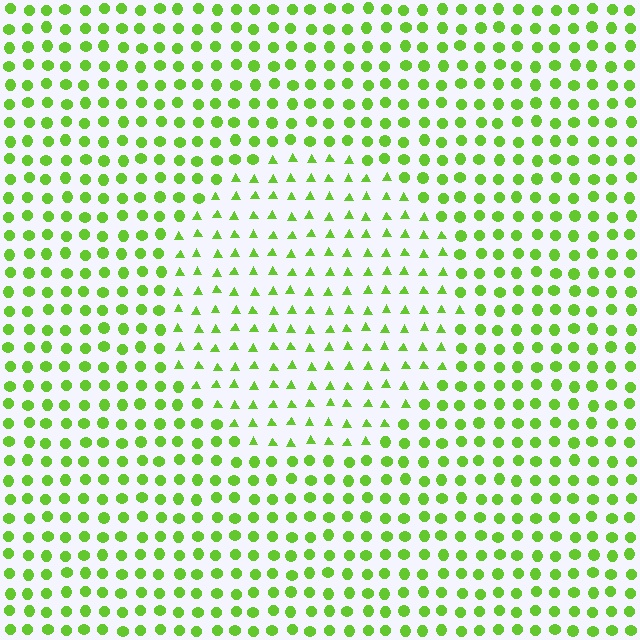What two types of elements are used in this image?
The image uses triangles inside the circle region and circles outside it.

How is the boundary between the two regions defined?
The boundary is defined by a change in element shape: triangles inside vs. circles outside. All elements share the same color and spacing.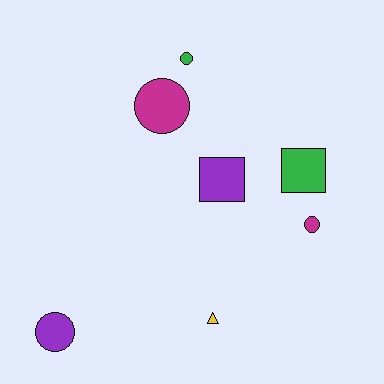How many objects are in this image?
There are 7 objects.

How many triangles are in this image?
There is 1 triangle.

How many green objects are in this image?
There are 2 green objects.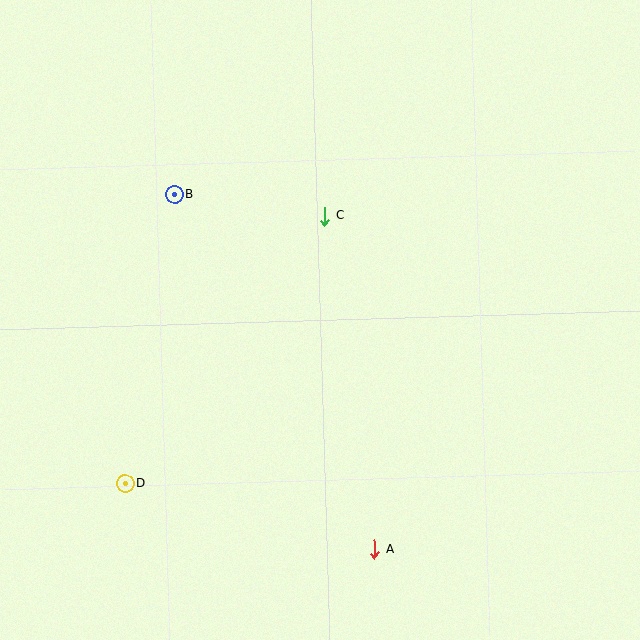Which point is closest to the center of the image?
Point C at (325, 216) is closest to the center.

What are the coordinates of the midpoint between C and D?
The midpoint between C and D is at (225, 350).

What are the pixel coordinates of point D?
Point D is at (125, 483).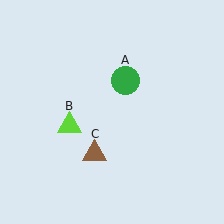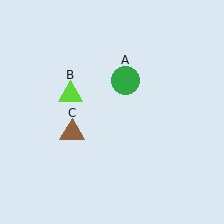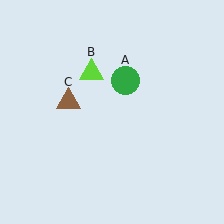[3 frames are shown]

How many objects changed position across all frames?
2 objects changed position: lime triangle (object B), brown triangle (object C).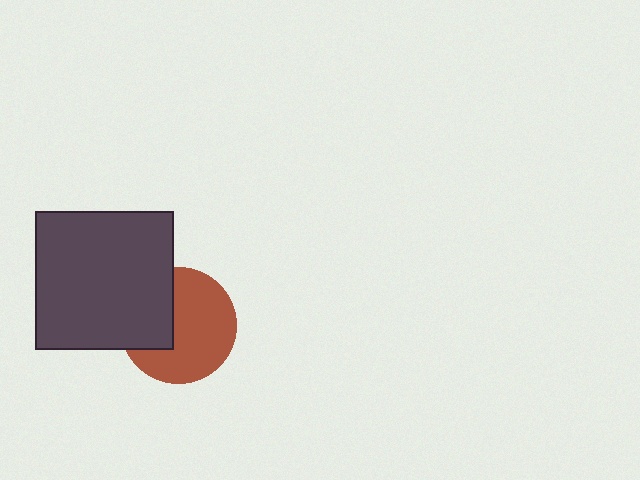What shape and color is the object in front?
The object in front is a dark gray square.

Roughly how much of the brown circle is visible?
Most of it is visible (roughly 66%).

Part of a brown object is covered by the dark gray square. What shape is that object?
It is a circle.